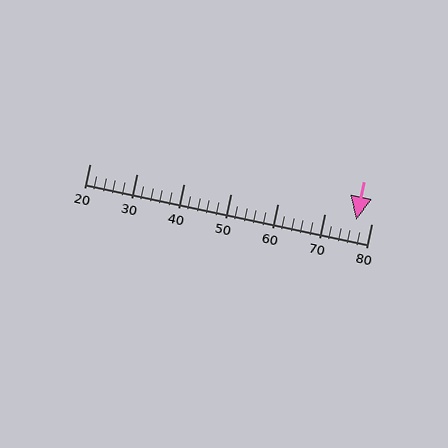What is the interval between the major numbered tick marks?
The major tick marks are spaced 10 units apart.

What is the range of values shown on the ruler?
The ruler shows values from 20 to 80.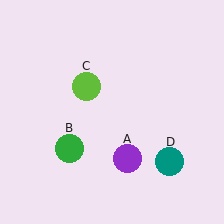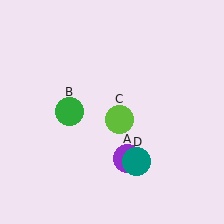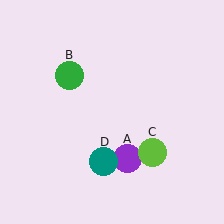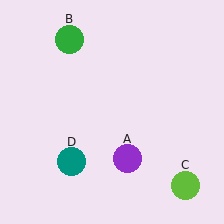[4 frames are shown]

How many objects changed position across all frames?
3 objects changed position: green circle (object B), lime circle (object C), teal circle (object D).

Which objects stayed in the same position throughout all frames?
Purple circle (object A) remained stationary.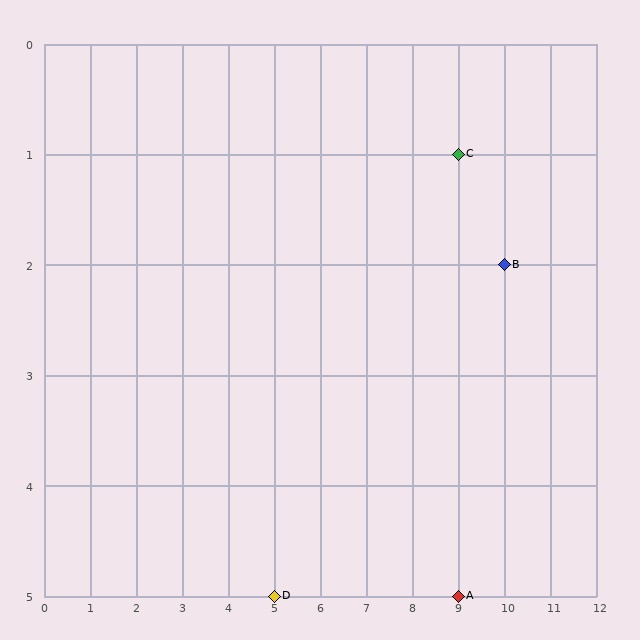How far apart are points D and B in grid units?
Points D and B are 5 columns and 3 rows apart (about 5.8 grid units diagonally).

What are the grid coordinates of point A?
Point A is at grid coordinates (9, 5).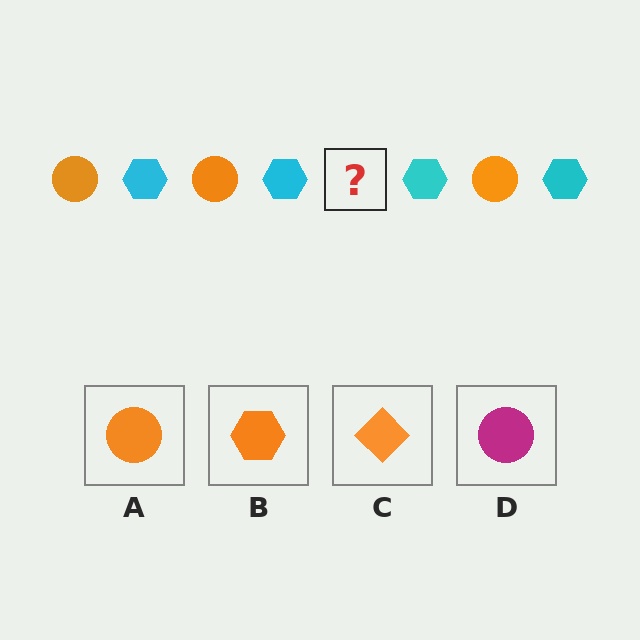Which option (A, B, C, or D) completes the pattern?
A.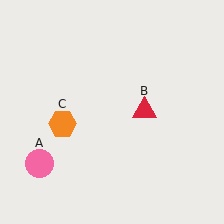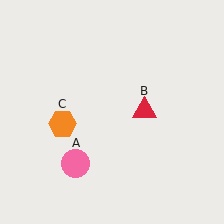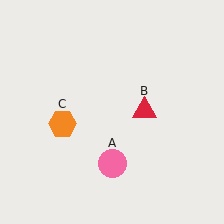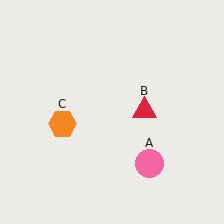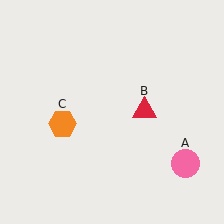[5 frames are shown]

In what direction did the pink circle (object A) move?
The pink circle (object A) moved right.